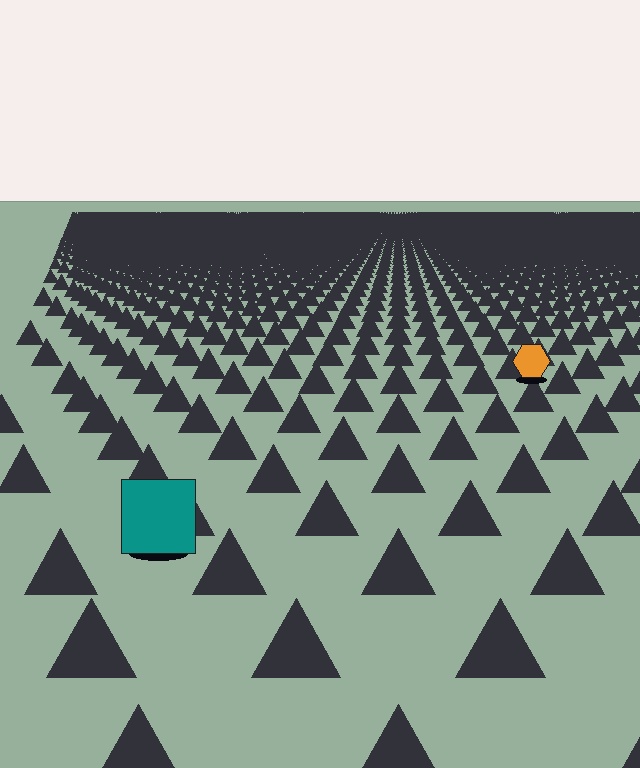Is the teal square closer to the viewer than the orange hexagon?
Yes. The teal square is closer — you can tell from the texture gradient: the ground texture is coarser near it.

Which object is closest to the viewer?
The teal square is closest. The texture marks near it are larger and more spread out.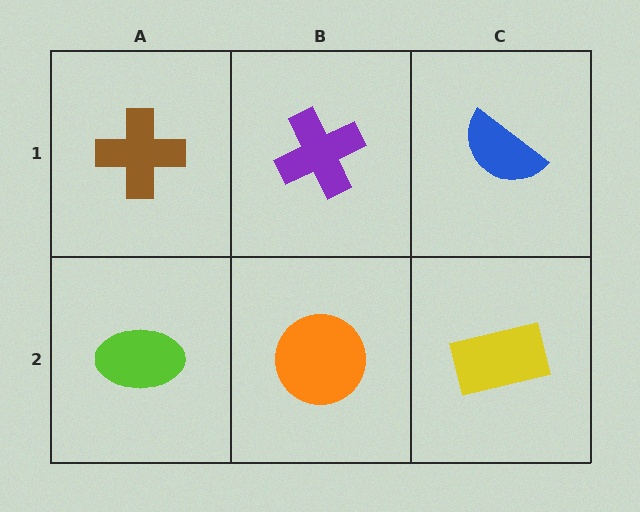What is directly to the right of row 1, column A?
A purple cross.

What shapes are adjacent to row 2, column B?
A purple cross (row 1, column B), a lime ellipse (row 2, column A), a yellow rectangle (row 2, column C).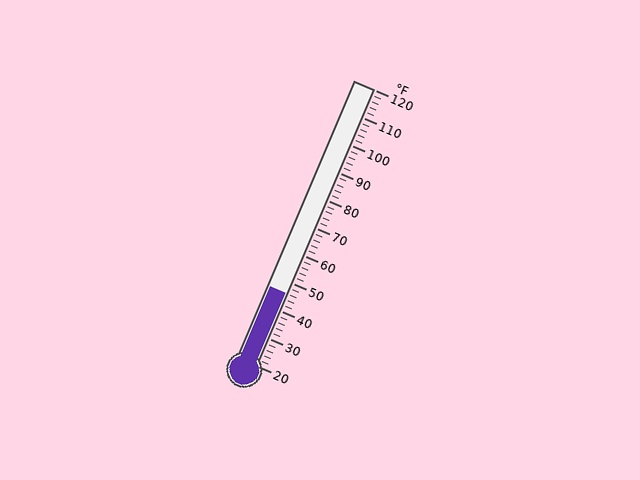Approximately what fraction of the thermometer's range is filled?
The thermometer is filled to approximately 25% of its range.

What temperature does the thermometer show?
The thermometer shows approximately 46°F.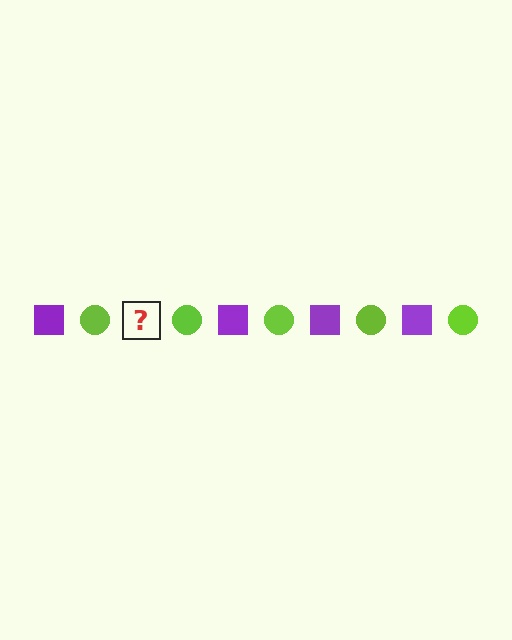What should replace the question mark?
The question mark should be replaced with a purple square.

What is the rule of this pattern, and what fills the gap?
The rule is that the pattern alternates between purple square and lime circle. The gap should be filled with a purple square.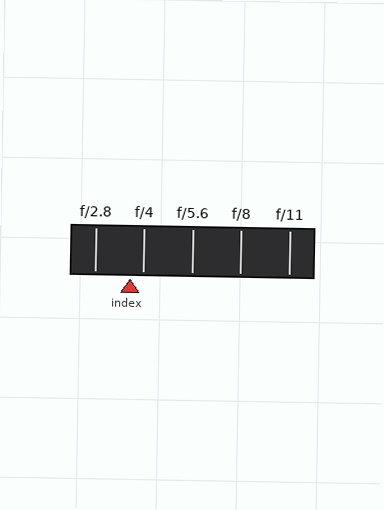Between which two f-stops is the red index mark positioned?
The index mark is between f/2.8 and f/4.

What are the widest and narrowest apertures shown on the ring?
The widest aperture shown is f/2.8 and the narrowest is f/11.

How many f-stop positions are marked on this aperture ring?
There are 5 f-stop positions marked.